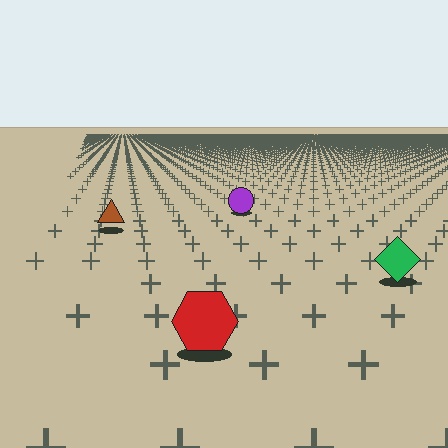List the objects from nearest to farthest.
From nearest to farthest: the red hexagon, the green diamond, the brown triangle, the purple circle.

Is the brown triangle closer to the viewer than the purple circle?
Yes. The brown triangle is closer — you can tell from the texture gradient: the ground texture is coarser near it.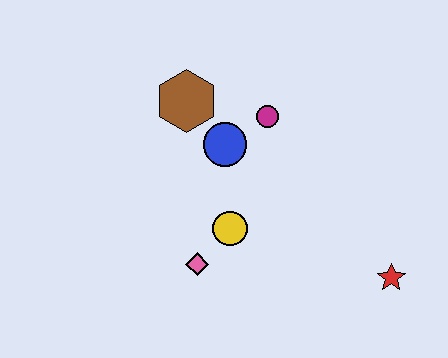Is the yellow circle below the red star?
No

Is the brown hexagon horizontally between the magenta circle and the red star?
No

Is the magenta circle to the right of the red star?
No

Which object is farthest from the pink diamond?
The red star is farthest from the pink diamond.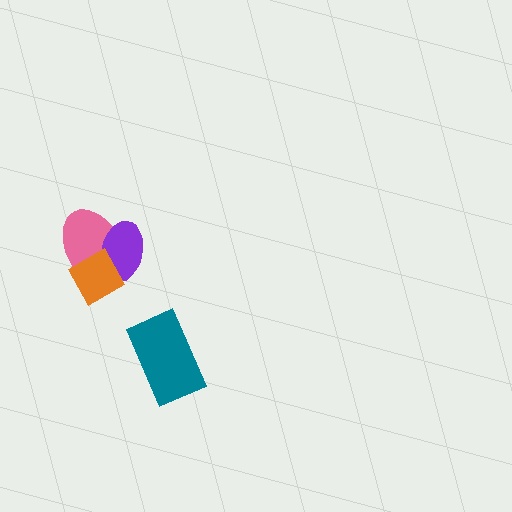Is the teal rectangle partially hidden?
No, no other shape covers it.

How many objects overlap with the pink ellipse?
2 objects overlap with the pink ellipse.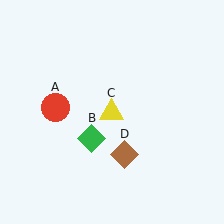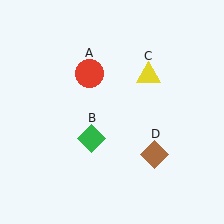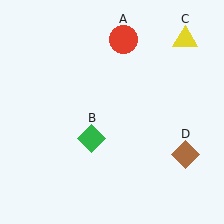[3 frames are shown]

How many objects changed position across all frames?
3 objects changed position: red circle (object A), yellow triangle (object C), brown diamond (object D).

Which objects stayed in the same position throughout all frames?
Green diamond (object B) remained stationary.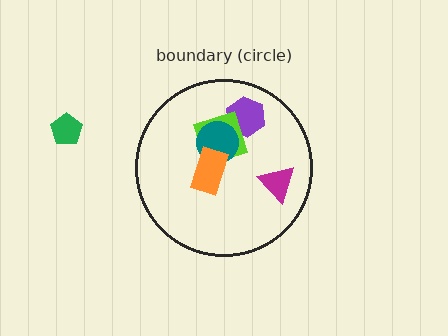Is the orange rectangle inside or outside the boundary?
Inside.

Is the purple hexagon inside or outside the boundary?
Inside.